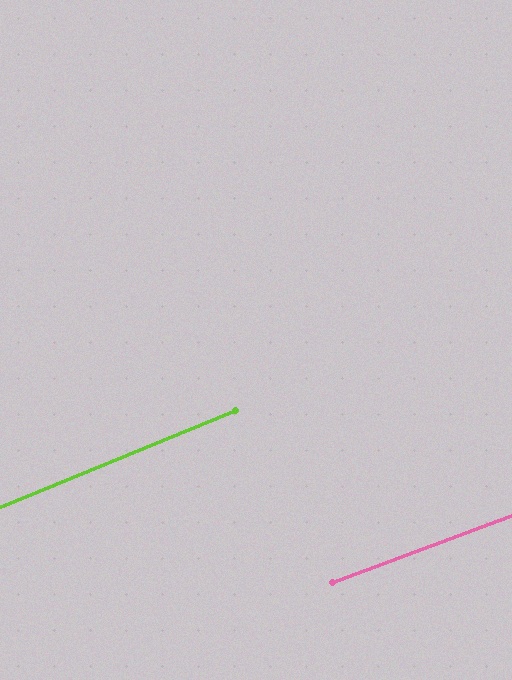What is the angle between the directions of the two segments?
Approximately 2 degrees.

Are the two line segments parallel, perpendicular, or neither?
Parallel — their directions differ by only 1.8°.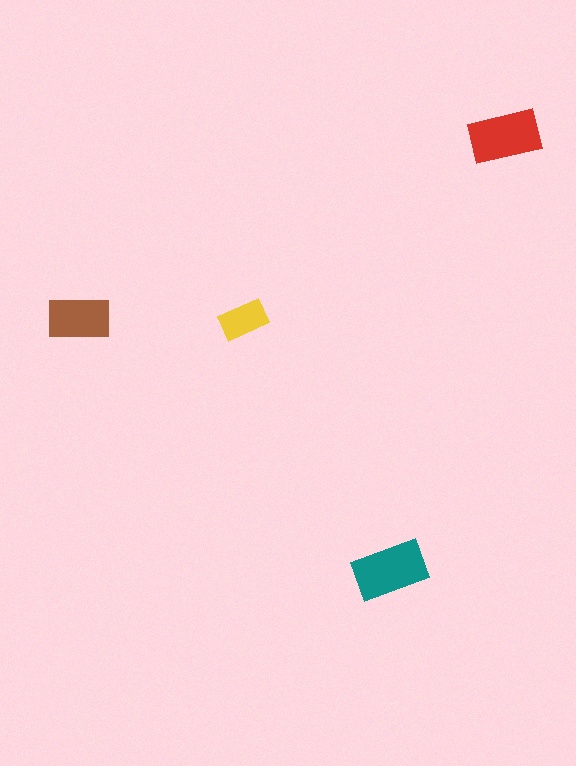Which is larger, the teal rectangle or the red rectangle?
The teal one.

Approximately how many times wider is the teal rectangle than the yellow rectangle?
About 1.5 times wider.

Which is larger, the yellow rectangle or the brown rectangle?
The brown one.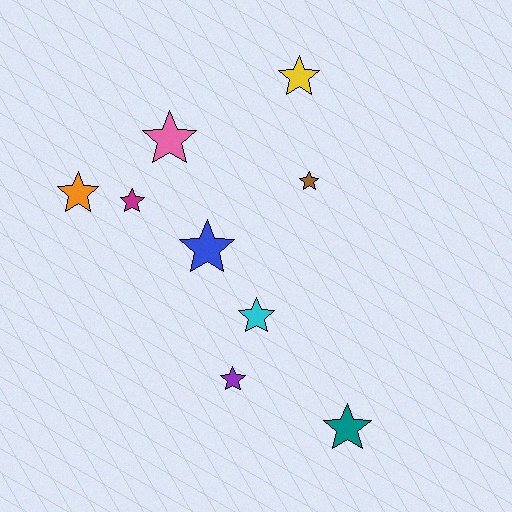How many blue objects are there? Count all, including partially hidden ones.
There is 1 blue object.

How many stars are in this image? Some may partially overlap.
There are 9 stars.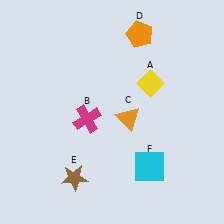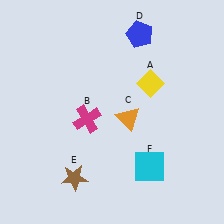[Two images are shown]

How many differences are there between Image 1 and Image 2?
There is 1 difference between the two images.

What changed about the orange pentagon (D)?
In Image 1, D is orange. In Image 2, it changed to blue.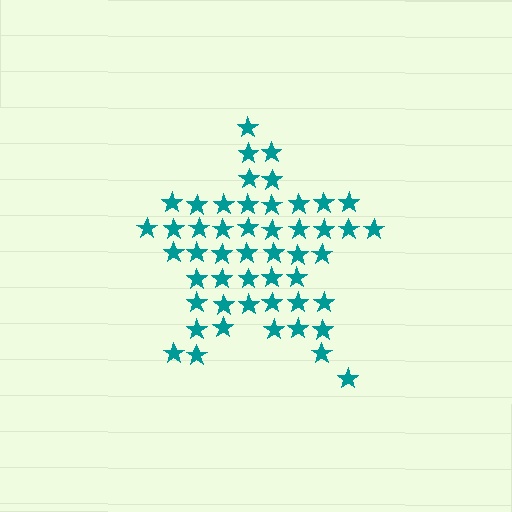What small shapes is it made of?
It is made of small stars.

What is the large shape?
The large shape is a star.